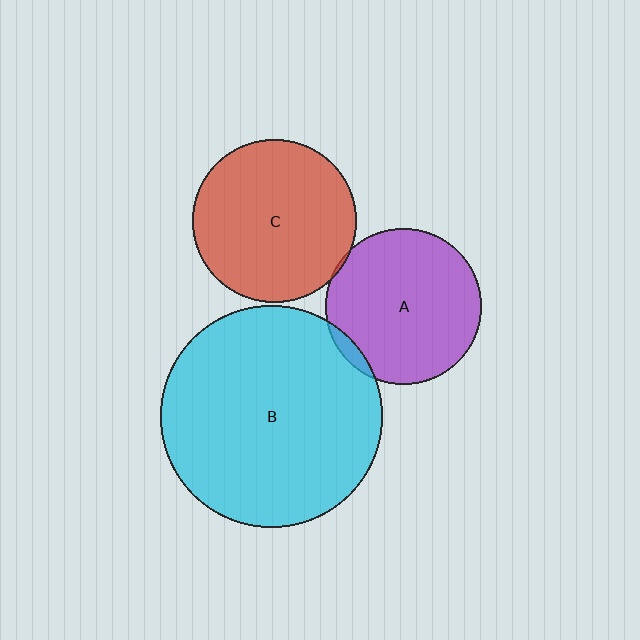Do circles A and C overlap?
Yes.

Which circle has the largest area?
Circle B (cyan).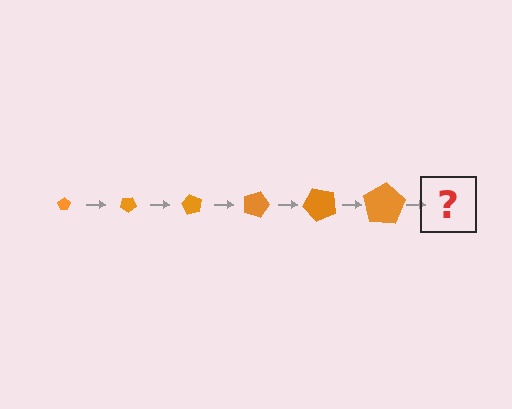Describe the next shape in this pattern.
It should be a pentagon, larger than the previous one and rotated 180 degrees from the start.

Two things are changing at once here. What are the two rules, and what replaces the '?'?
The two rules are that the pentagon grows larger each step and it rotates 30 degrees each step. The '?' should be a pentagon, larger than the previous one and rotated 180 degrees from the start.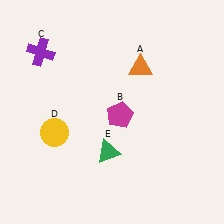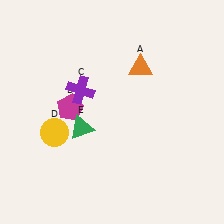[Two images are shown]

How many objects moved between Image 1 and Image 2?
3 objects moved between the two images.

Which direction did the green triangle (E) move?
The green triangle (E) moved left.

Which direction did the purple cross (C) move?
The purple cross (C) moved right.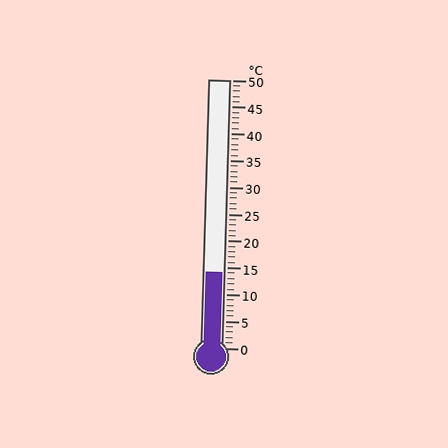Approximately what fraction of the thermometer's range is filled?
The thermometer is filled to approximately 30% of its range.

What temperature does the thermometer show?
The thermometer shows approximately 14°C.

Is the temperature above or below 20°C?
The temperature is below 20°C.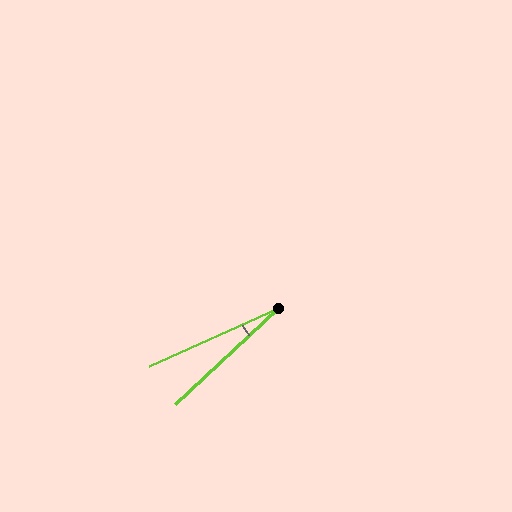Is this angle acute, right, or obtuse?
It is acute.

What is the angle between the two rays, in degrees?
Approximately 19 degrees.